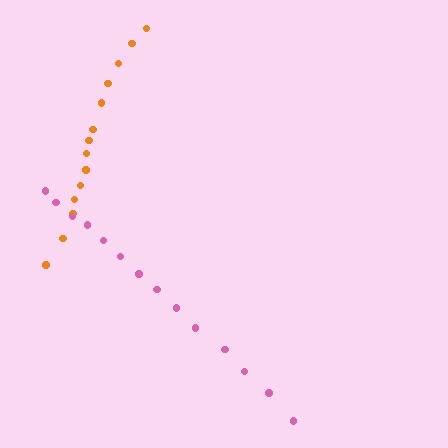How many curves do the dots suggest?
There are 2 distinct paths.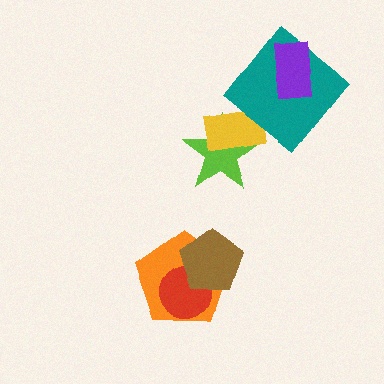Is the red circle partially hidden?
Yes, it is partially covered by another shape.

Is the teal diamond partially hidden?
Yes, it is partially covered by another shape.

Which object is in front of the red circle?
The brown pentagon is in front of the red circle.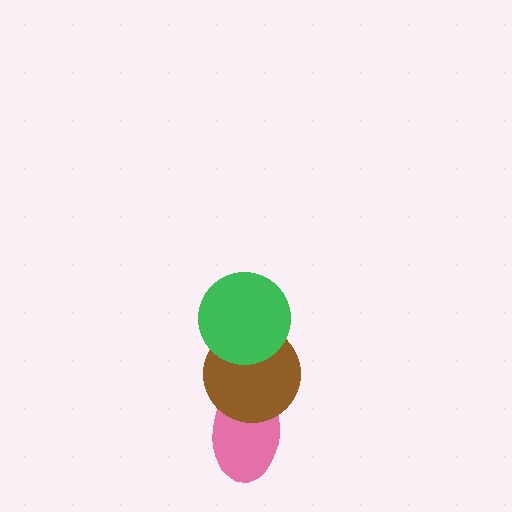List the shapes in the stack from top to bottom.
From top to bottom: the green circle, the brown circle, the pink ellipse.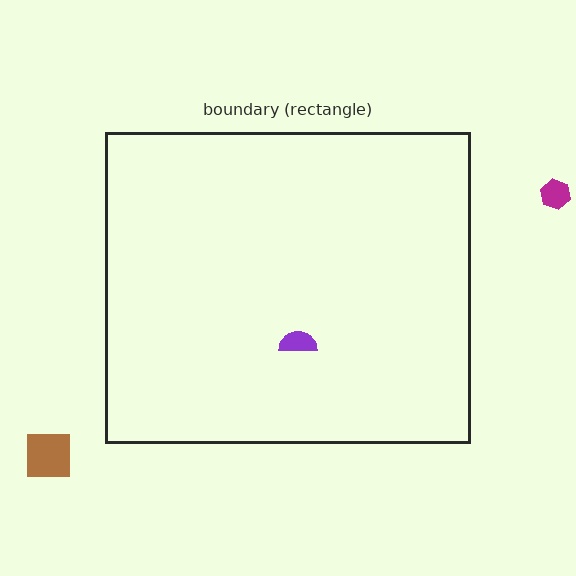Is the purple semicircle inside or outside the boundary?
Inside.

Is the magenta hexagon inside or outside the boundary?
Outside.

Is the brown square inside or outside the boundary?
Outside.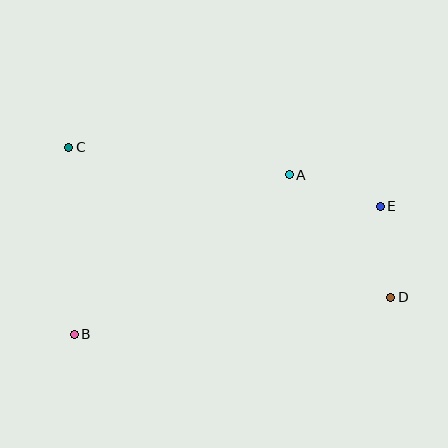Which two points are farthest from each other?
Points C and D are farthest from each other.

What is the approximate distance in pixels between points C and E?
The distance between C and E is approximately 317 pixels.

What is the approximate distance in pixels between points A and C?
The distance between A and C is approximately 223 pixels.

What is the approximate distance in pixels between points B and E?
The distance between B and E is approximately 331 pixels.